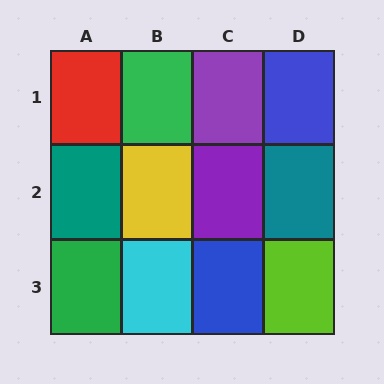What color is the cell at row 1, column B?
Green.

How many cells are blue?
2 cells are blue.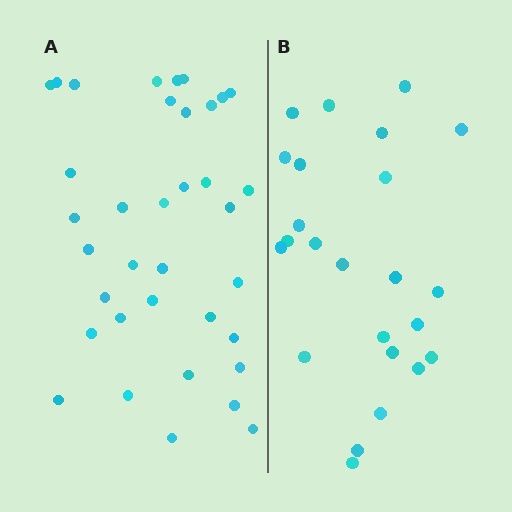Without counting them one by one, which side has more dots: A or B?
Region A (the left region) has more dots.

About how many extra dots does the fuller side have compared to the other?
Region A has roughly 12 or so more dots than region B.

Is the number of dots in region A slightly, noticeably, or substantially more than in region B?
Region A has substantially more. The ratio is roughly 1.5 to 1.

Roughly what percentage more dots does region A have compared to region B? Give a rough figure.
About 50% more.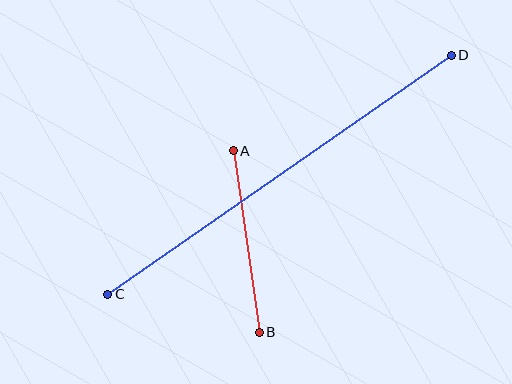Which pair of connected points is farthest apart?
Points C and D are farthest apart.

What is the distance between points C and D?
The distance is approximately 418 pixels.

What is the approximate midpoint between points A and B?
The midpoint is at approximately (246, 242) pixels.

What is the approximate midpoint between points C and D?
The midpoint is at approximately (280, 175) pixels.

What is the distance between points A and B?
The distance is approximately 183 pixels.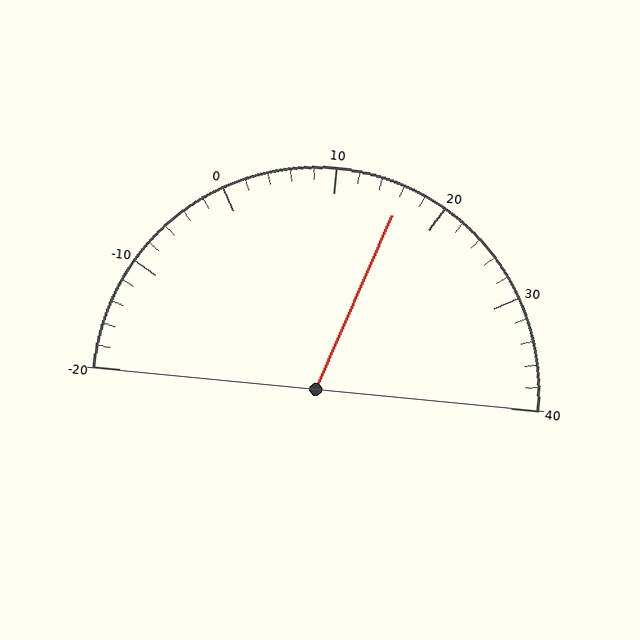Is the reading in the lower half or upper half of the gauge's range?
The reading is in the upper half of the range (-20 to 40).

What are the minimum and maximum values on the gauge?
The gauge ranges from -20 to 40.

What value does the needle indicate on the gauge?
The needle indicates approximately 16.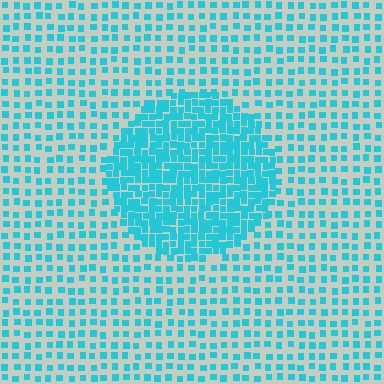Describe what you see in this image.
The image contains small cyan elements arranged at two different densities. A circle-shaped region is visible where the elements are more densely packed than the surrounding area.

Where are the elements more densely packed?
The elements are more densely packed inside the circle boundary.